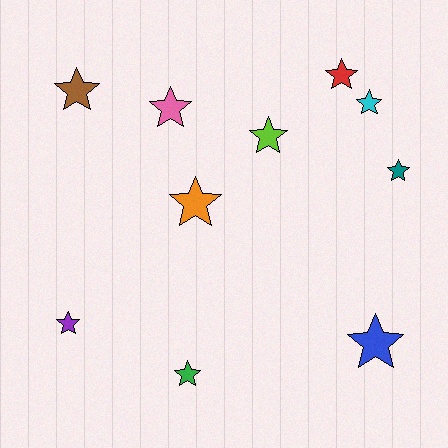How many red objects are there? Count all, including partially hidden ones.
There is 1 red object.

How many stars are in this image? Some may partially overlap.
There are 10 stars.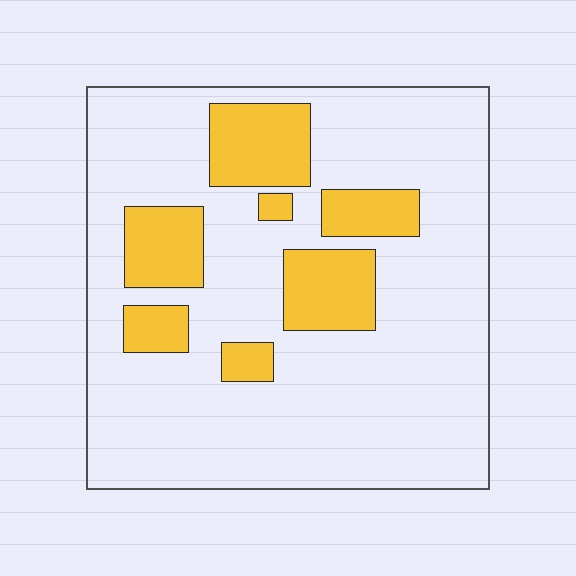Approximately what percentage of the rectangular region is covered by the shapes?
Approximately 20%.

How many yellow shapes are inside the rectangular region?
7.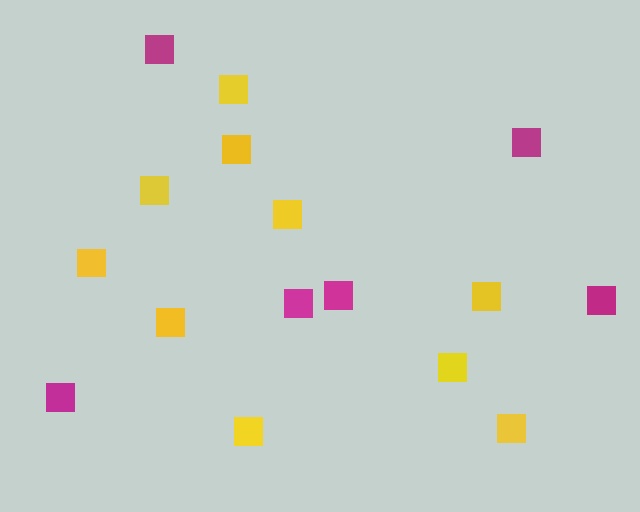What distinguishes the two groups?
There are 2 groups: one group of yellow squares (10) and one group of magenta squares (6).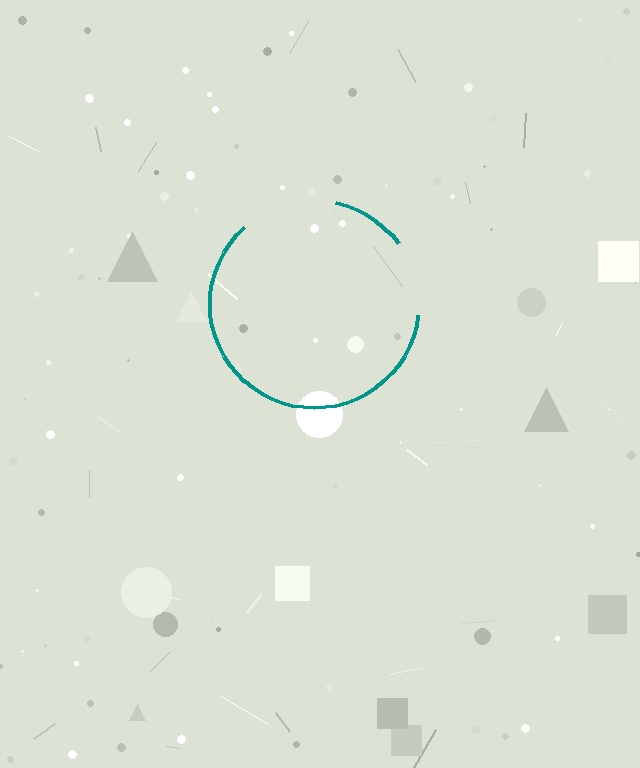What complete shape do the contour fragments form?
The contour fragments form a circle.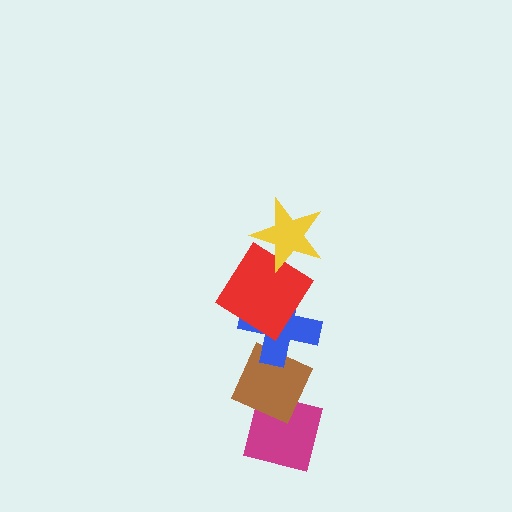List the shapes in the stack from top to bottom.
From top to bottom: the yellow star, the red diamond, the blue cross, the brown diamond, the magenta square.